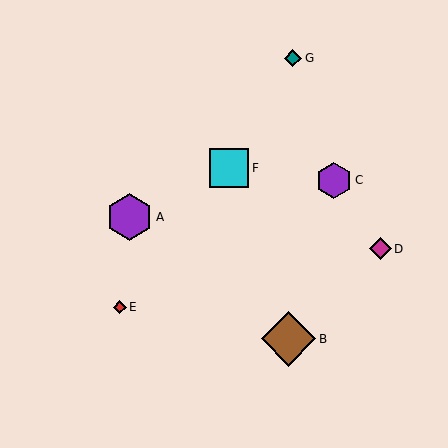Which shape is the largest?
The brown diamond (labeled B) is the largest.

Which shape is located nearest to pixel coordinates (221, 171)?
The cyan square (labeled F) at (229, 168) is nearest to that location.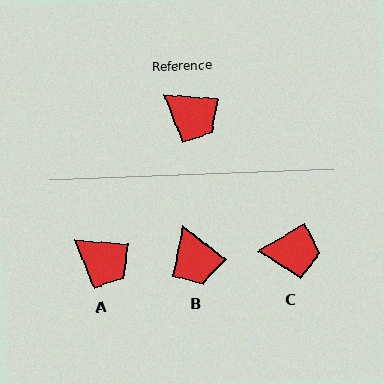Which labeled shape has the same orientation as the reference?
A.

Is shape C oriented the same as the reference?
No, it is off by about 35 degrees.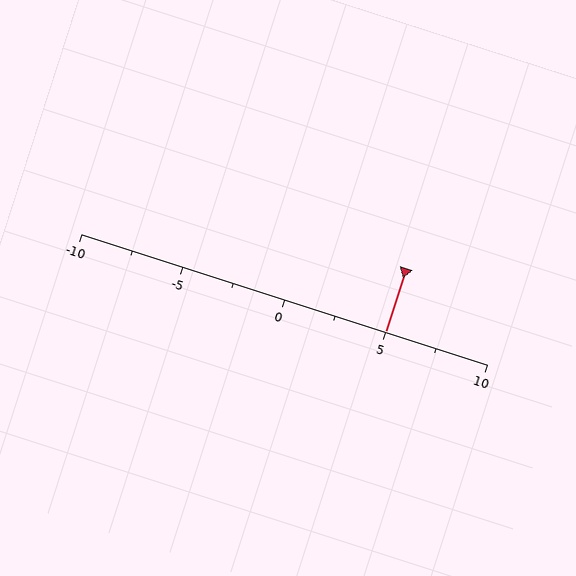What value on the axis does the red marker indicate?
The marker indicates approximately 5.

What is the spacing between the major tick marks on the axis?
The major ticks are spaced 5 apart.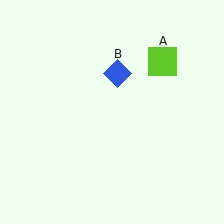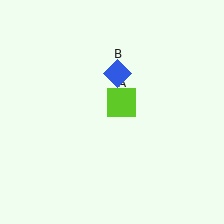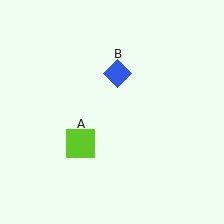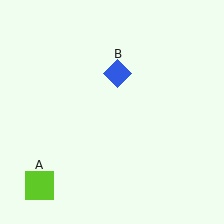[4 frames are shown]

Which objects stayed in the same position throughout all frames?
Blue diamond (object B) remained stationary.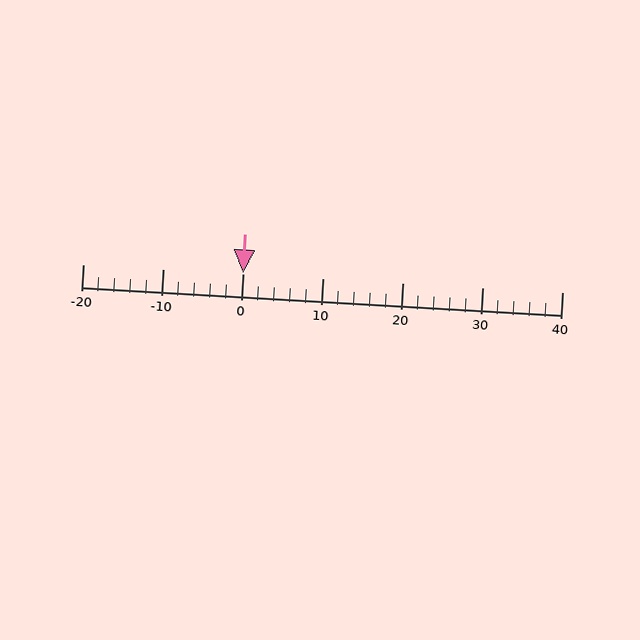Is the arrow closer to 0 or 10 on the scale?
The arrow is closer to 0.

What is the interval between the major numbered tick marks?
The major tick marks are spaced 10 units apart.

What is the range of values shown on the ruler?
The ruler shows values from -20 to 40.